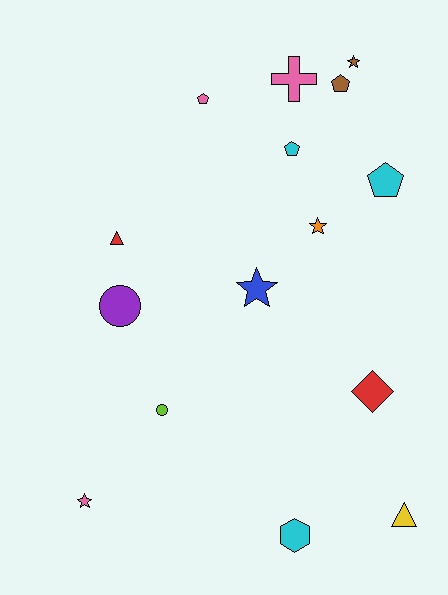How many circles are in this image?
There are 2 circles.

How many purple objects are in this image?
There is 1 purple object.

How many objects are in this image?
There are 15 objects.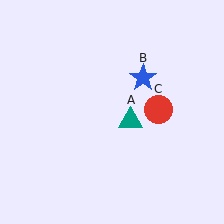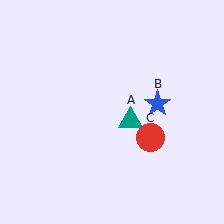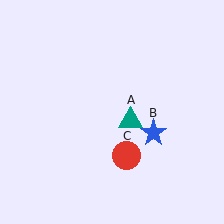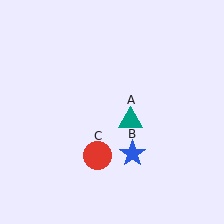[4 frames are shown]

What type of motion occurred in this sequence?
The blue star (object B), red circle (object C) rotated clockwise around the center of the scene.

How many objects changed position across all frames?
2 objects changed position: blue star (object B), red circle (object C).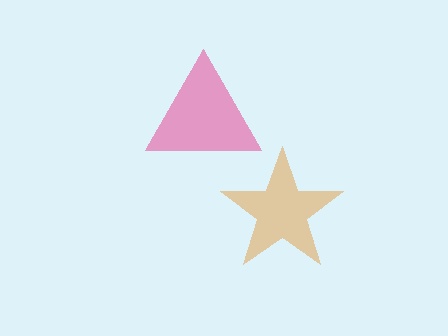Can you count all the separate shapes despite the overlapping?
Yes, there are 2 separate shapes.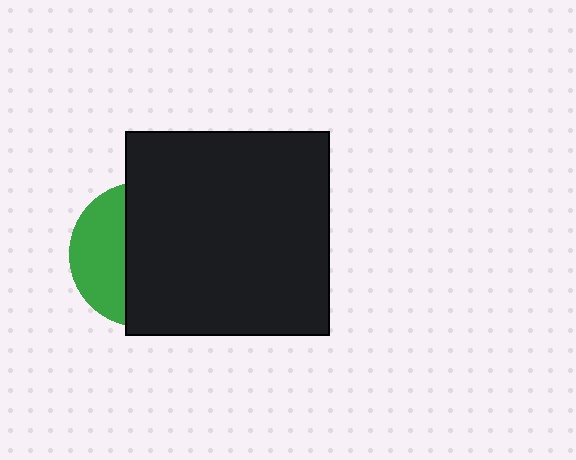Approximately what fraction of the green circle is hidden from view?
Roughly 64% of the green circle is hidden behind the black square.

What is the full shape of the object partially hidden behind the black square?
The partially hidden object is a green circle.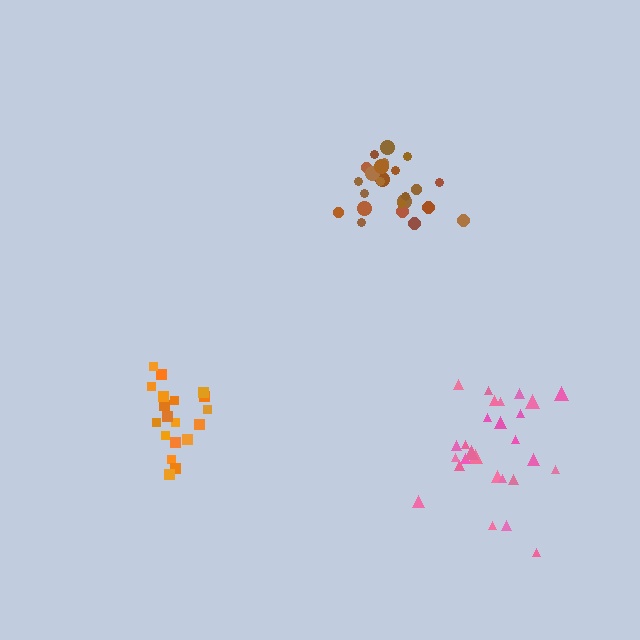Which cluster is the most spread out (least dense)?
Pink.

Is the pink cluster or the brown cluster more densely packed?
Brown.